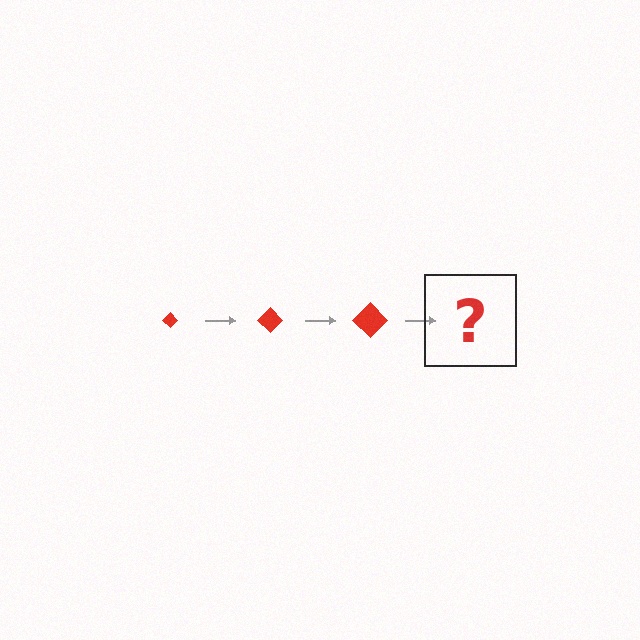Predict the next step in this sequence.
The next step is a red diamond, larger than the previous one.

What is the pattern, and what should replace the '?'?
The pattern is that the diamond gets progressively larger each step. The '?' should be a red diamond, larger than the previous one.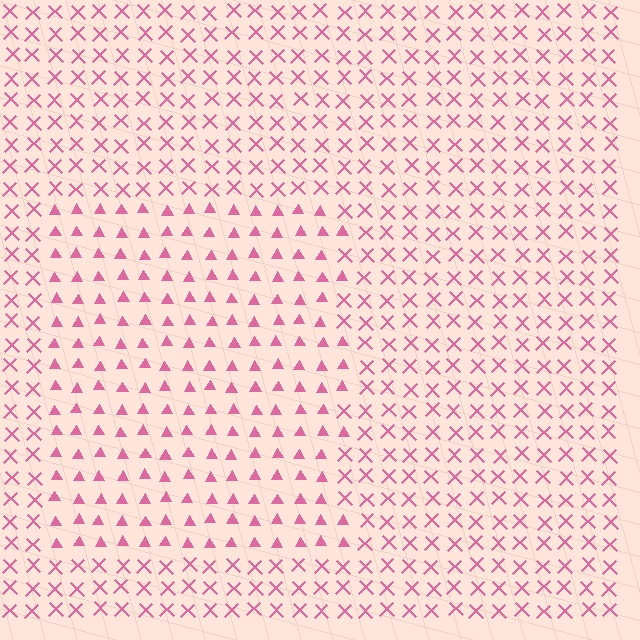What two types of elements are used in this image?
The image uses triangles inside the rectangle region and X marks outside it.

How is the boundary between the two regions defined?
The boundary is defined by a change in element shape: triangles inside vs. X marks outside. All elements share the same color and spacing.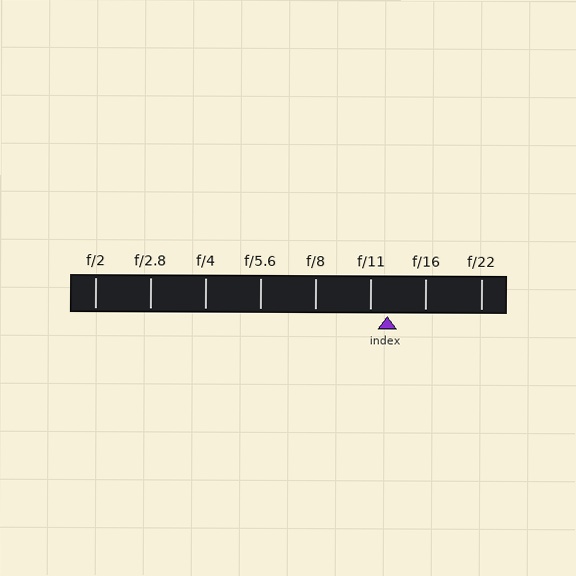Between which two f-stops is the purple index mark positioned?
The index mark is between f/11 and f/16.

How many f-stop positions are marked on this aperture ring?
There are 8 f-stop positions marked.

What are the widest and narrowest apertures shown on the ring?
The widest aperture shown is f/2 and the narrowest is f/22.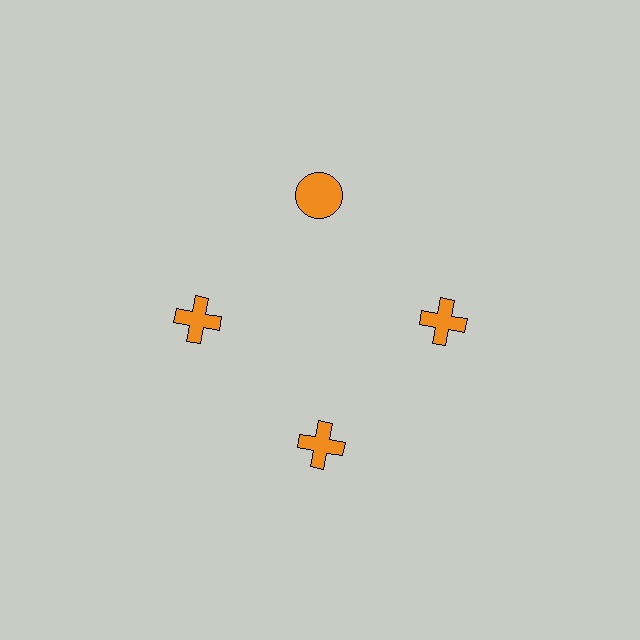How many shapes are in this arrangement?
There are 4 shapes arranged in a ring pattern.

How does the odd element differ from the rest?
It has a different shape: circle instead of cross.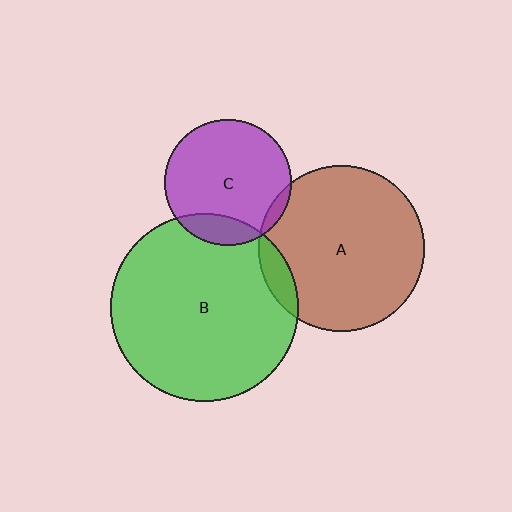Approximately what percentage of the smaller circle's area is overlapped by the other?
Approximately 10%.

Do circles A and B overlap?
Yes.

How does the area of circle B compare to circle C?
Approximately 2.2 times.